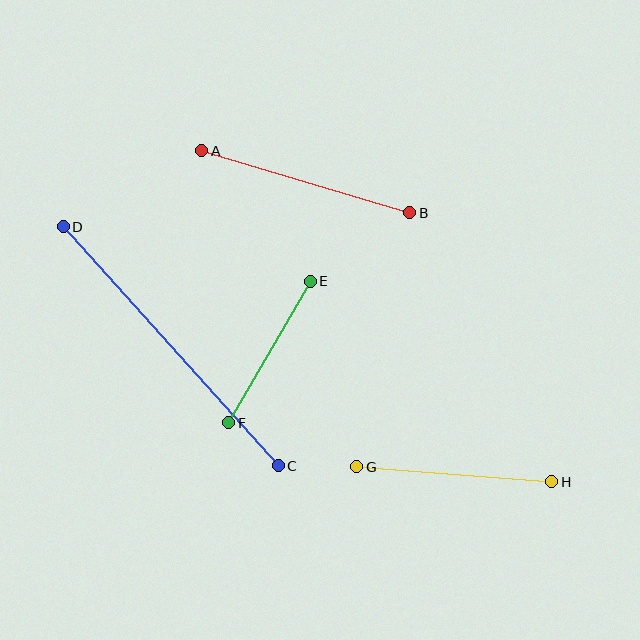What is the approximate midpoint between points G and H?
The midpoint is at approximately (454, 474) pixels.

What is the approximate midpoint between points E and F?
The midpoint is at approximately (269, 352) pixels.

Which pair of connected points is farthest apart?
Points C and D are farthest apart.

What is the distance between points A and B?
The distance is approximately 217 pixels.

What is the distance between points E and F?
The distance is approximately 163 pixels.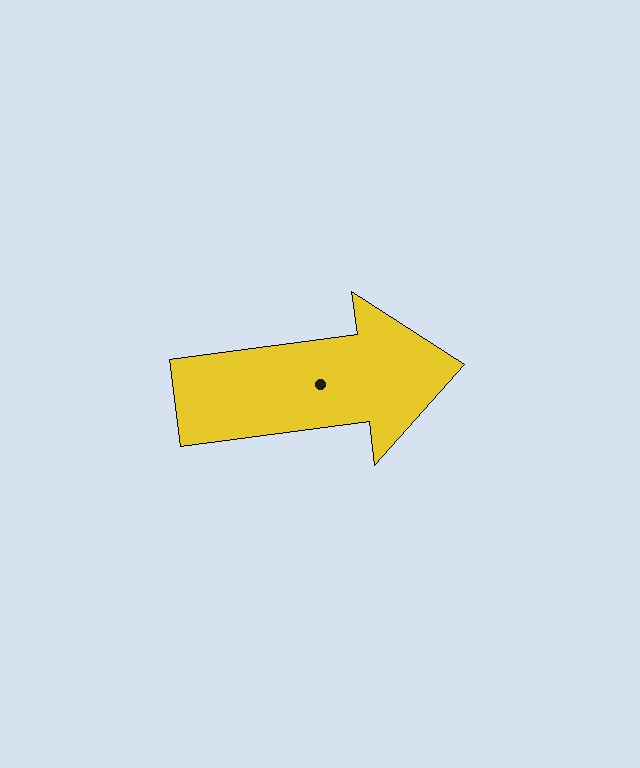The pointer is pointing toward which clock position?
Roughly 3 o'clock.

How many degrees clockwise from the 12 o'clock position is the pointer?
Approximately 82 degrees.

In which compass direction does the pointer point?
East.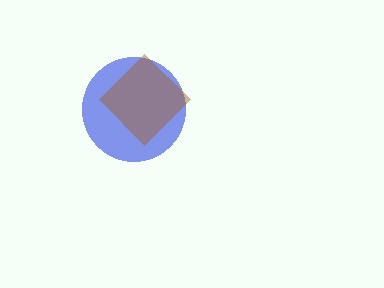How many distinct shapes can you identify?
There are 2 distinct shapes: a blue circle, a brown diamond.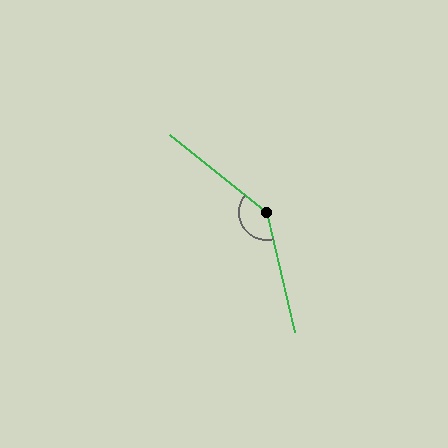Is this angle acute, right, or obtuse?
It is obtuse.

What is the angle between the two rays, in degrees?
Approximately 141 degrees.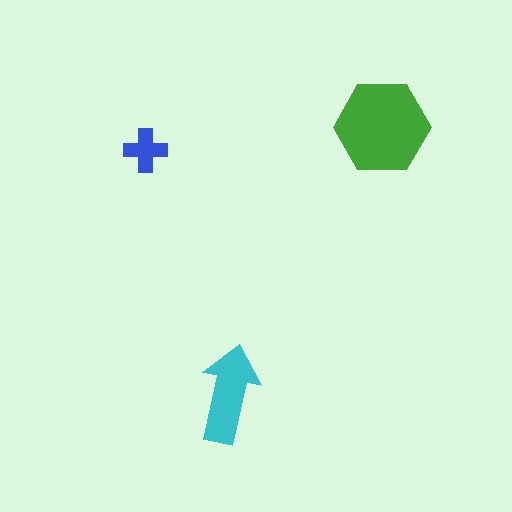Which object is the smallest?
The blue cross.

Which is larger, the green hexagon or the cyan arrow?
The green hexagon.